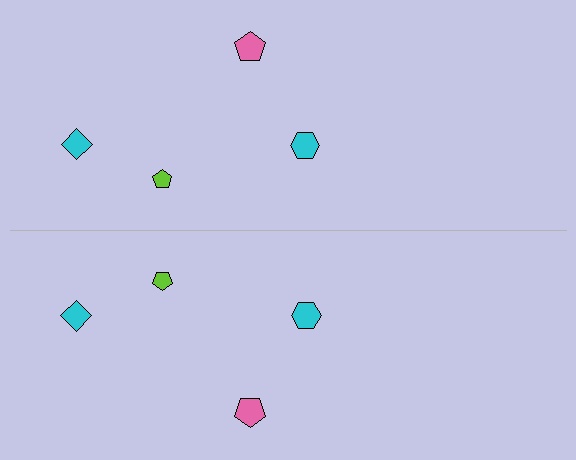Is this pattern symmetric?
Yes, this pattern has bilateral (reflection) symmetry.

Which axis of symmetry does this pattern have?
The pattern has a horizontal axis of symmetry running through the center of the image.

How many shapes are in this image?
There are 8 shapes in this image.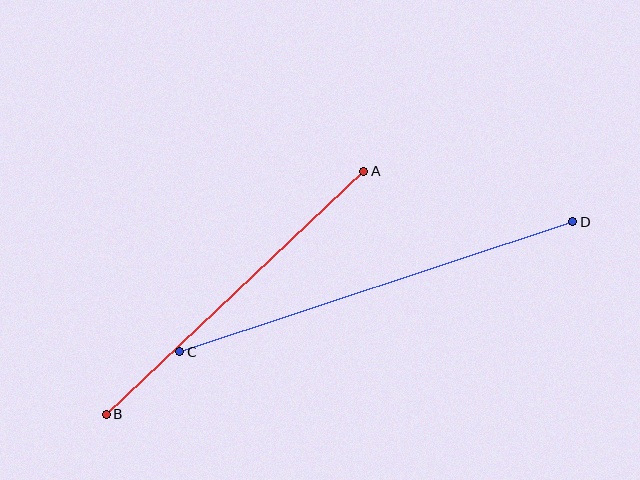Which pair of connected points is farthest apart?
Points C and D are farthest apart.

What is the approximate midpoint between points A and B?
The midpoint is at approximately (235, 293) pixels.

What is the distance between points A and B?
The distance is approximately 354 pixels.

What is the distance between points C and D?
The distance is approximately 414 pixels.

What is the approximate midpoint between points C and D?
The midpoint is at approximately (376, 287) pixels.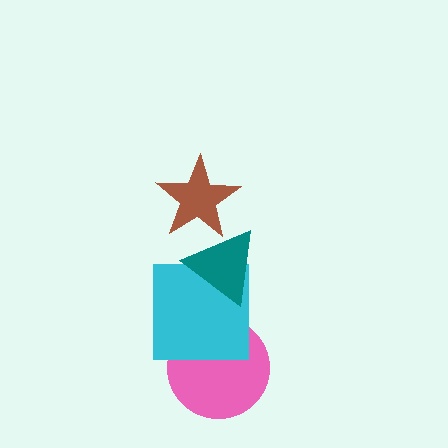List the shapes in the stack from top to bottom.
From top to bottom: the brown star, the teal triangle, the cyan square, the pink circle.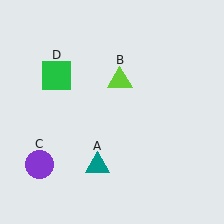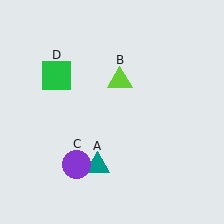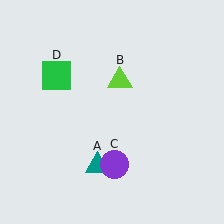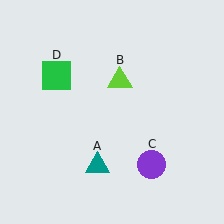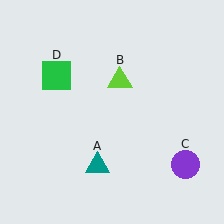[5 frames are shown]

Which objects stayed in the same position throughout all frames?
Teal triangle (object A) and lime triangle (object B) and green square (object D) remained stationary.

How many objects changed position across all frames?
1 object changed position: purple circle (object C).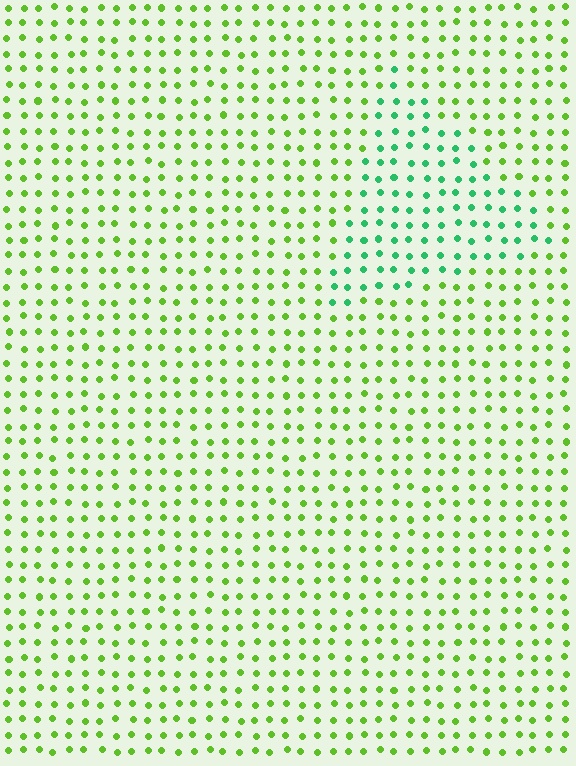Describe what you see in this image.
The image is filled with small lime elements in a uniform arrangement. A triangle-shaped region is visible where the elements are tinted to a slightly different hue, forming a subtle color boundary.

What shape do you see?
I see a triangle.